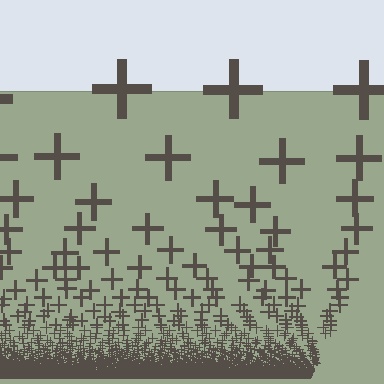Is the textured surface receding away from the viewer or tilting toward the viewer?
The surface appears to tilt toward the viewer. Texture elements get larger and sparser toward the top.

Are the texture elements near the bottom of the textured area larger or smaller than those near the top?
Smaller. The gradient is inverted — elements near the bottom are smaller and denser.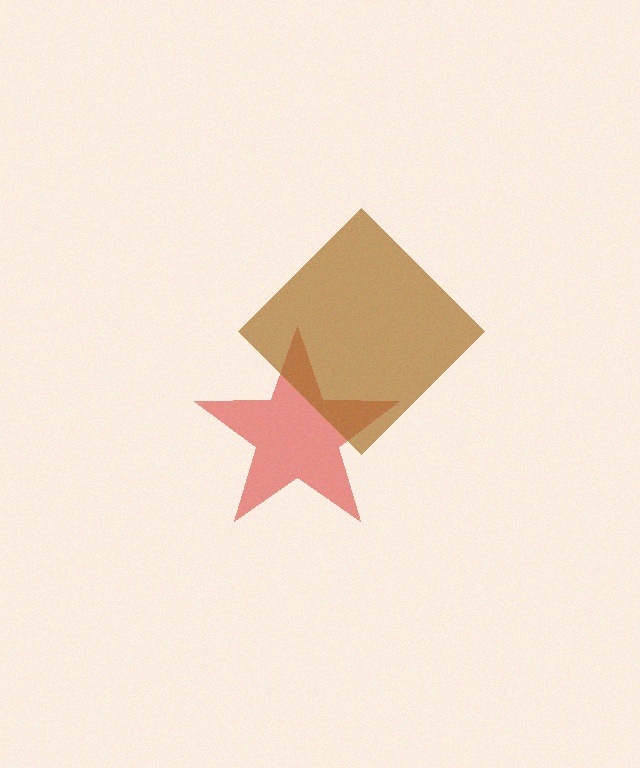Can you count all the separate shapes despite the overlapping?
Yes, there are 2 separate shapes.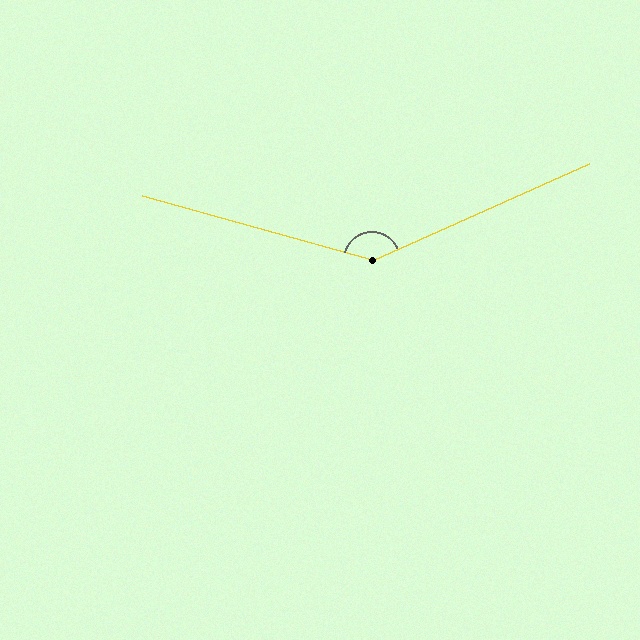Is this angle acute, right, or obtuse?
It is obtuse.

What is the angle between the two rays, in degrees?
Approximately 141 degrees.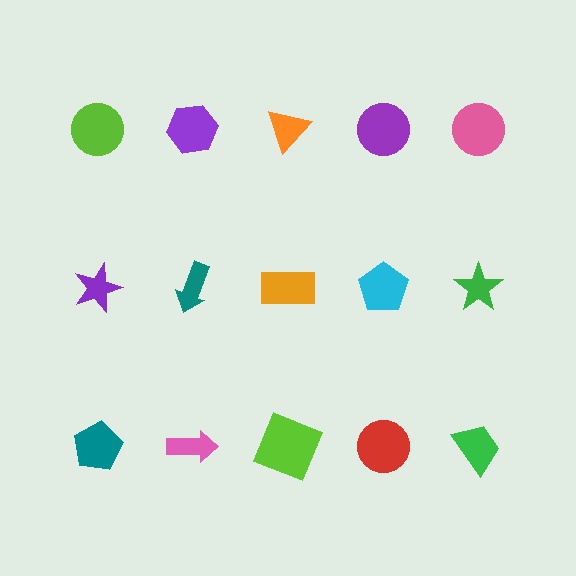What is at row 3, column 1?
A teal pentagon.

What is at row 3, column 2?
A pink arrow.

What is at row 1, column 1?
A lime circle.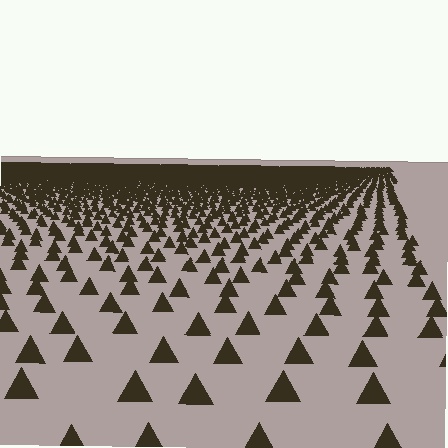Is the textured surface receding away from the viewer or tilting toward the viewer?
The surface is receding away from the viewer. Texture elements get smaller and denser toward the top.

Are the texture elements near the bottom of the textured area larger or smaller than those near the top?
Larger. Near the bottom, elements are closer to the viewer and appear at a bigger on-screen size.